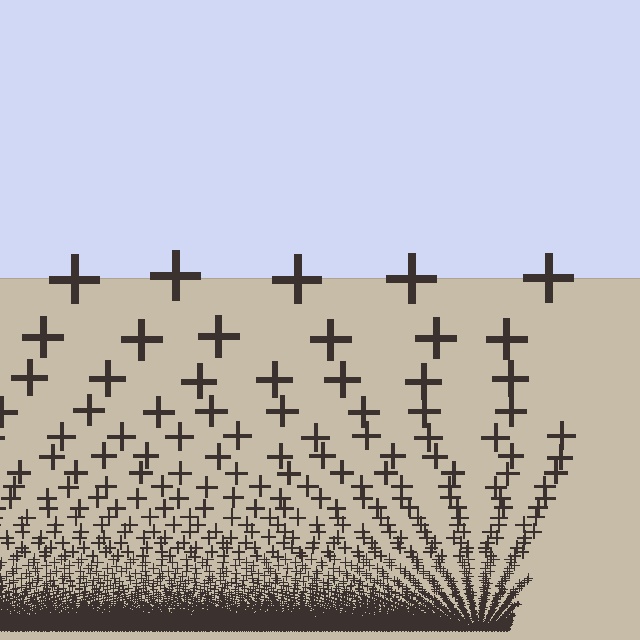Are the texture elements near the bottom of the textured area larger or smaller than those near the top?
Smaller. The gradient is inverted — elements near the bottom are smaller and denser.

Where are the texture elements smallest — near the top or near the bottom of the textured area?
Near the bottom.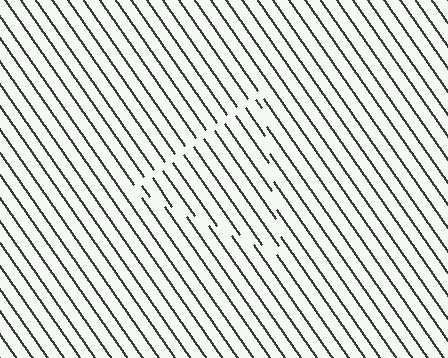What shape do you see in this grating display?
An illusory triangle. The interior of the shape contains the same grating, shifted by half a period — the contour is defined by the phase discontinuity where line-ends from the inner and outer gratings abut.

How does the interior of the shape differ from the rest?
The interior of the shape contains the same grating, shifted by half a period — the contour is defined by the phase discontinuity where line-ends from the inner and outer gratings abut.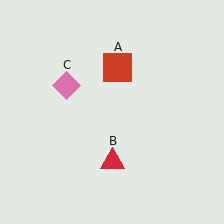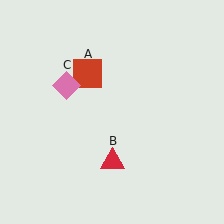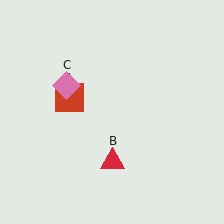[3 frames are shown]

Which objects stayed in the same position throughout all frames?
Red triangle (object B) and pink diamond (object C) remained stationary.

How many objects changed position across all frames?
1 object changed position: red square (object A).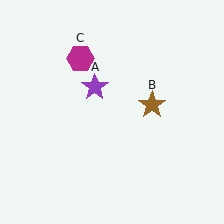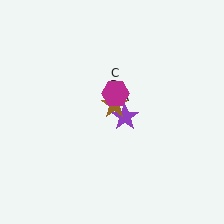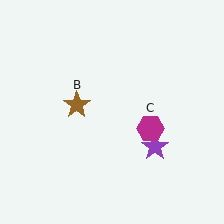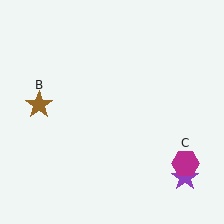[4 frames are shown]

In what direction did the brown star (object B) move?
The brown star (object B) moved left.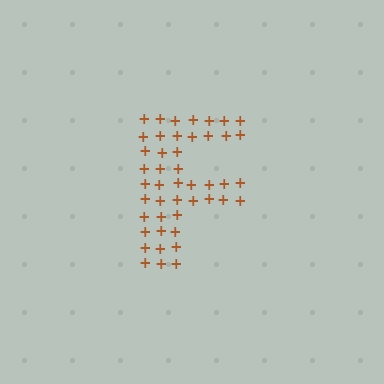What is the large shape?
The large shape is the letter F.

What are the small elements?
The small elements are plus signs.